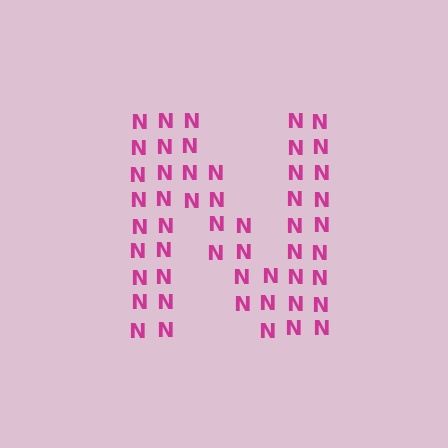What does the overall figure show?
The overall figure shows the letter N.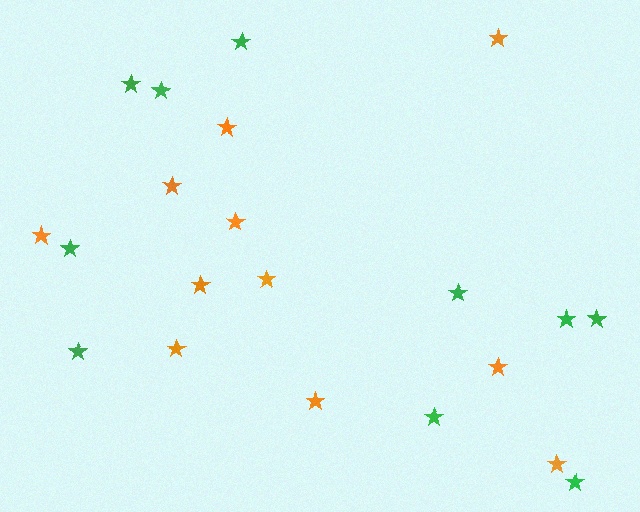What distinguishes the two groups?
There are 2 groups: one group of orange stars (11) and one group of green stars (10).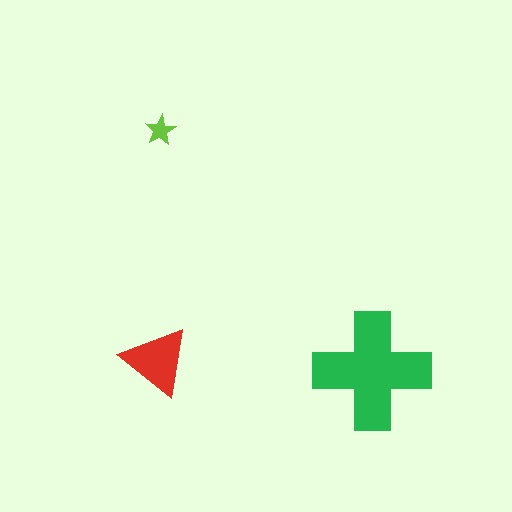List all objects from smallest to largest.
The lime star, the red triangle, the green cross.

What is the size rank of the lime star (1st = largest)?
3rd.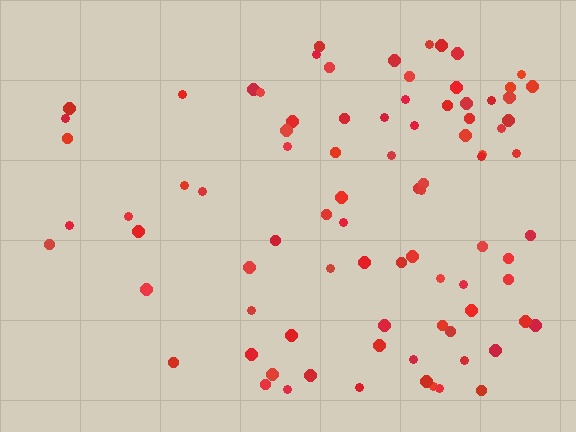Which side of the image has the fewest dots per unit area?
The left.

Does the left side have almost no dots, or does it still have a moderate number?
Still a moderate number, just noticeably fewer than the right.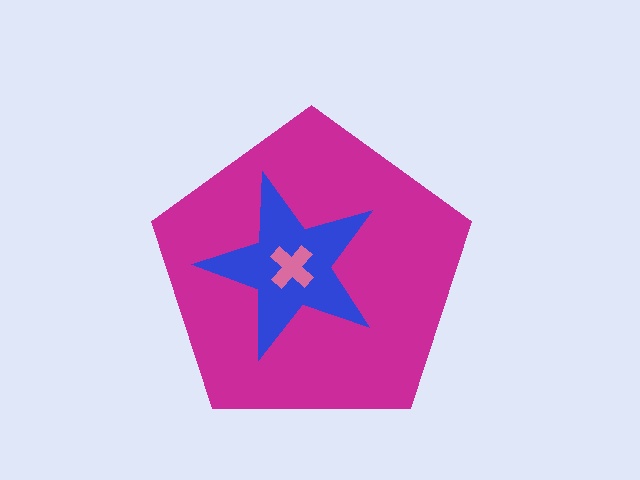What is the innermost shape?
The pink cross.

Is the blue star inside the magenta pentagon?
Yes.